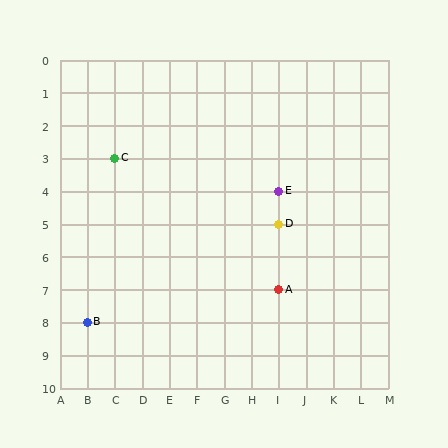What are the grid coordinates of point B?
Point B is at grid coordinates (B, 8).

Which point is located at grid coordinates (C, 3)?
Point C is at (C, 3).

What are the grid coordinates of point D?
Point D is at grid coordinates (I, 5).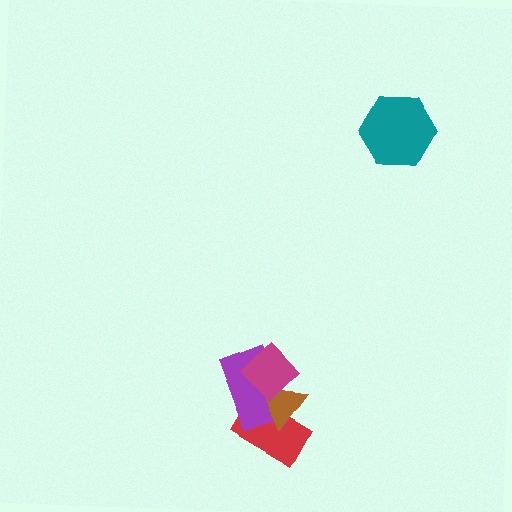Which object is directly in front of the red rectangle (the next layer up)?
The purple rectangle is directly in front of the red rectangle.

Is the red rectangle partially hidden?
Yes, it is partially covered by another shape.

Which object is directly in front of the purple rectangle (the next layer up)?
The brown triangle is directly in front of the purple rectangle.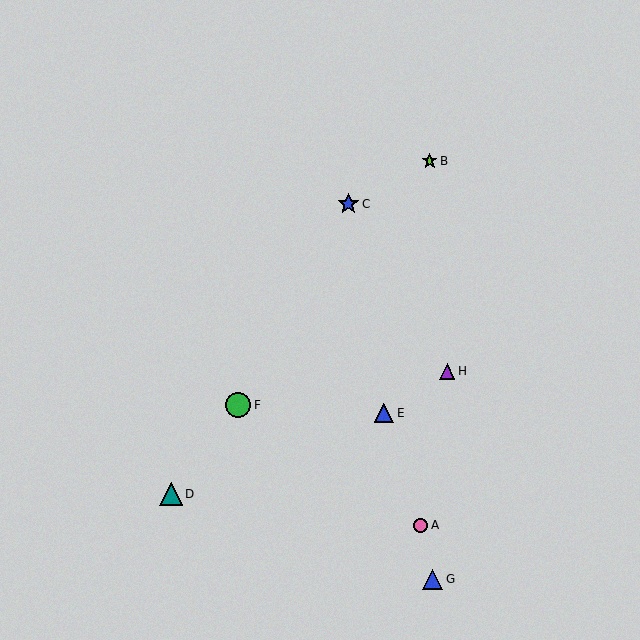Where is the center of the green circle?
The center of the green circle is at (238, 405).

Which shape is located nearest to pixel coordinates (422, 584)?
The blue triangle (labeled G) at (432, 579) is nearest to that location.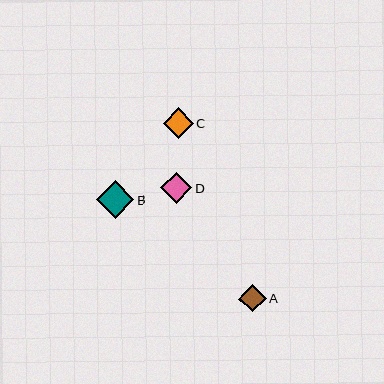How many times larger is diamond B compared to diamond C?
Diamond B is approximately 1.2 times the size of diamond C.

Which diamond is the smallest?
Diamond A is the smallest with a size of approximately 27 pixels.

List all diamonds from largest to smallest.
From largest to smallest: B, D, C, A.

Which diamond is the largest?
Diamond B is the largest with a size of approximately 37 pixels.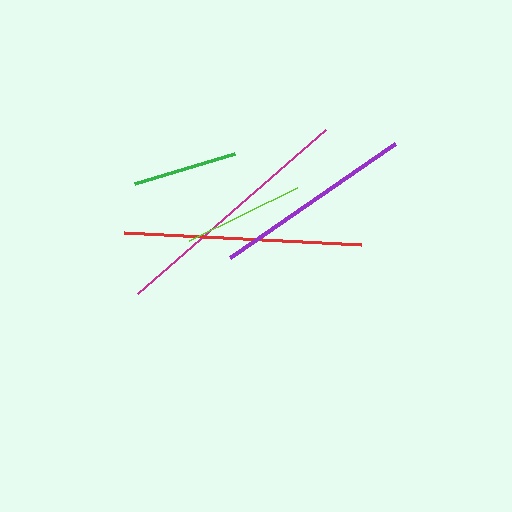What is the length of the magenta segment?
The magenta segment is approximately 249 pixels long.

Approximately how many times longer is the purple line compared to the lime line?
The purple line is approximately 1.7 times the length of the lime line.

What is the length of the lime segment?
The lime segment is approximately 120 pixels long.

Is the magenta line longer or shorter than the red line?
The magenta line is longer than the red line.